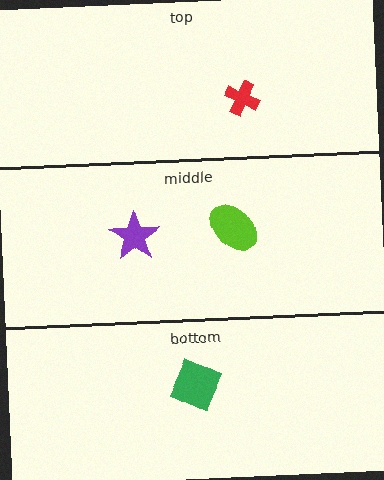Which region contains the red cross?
The top region.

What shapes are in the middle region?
The lime ellipse, the purple star.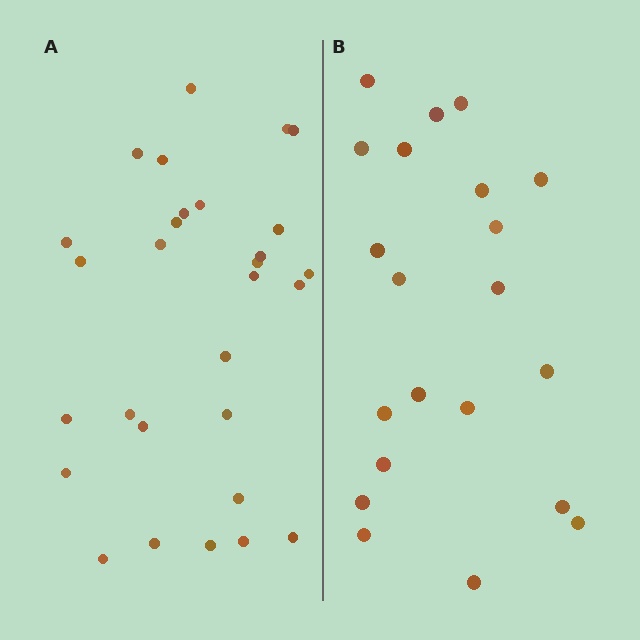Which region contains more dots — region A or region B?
Region A (the left region) has more dots.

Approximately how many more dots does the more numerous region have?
Region A has roughly 8 or so more dots than region B.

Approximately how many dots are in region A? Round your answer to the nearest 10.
About 30 dots. (The exact count is 29, which rounds to 30.)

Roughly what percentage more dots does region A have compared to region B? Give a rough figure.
About 40% more.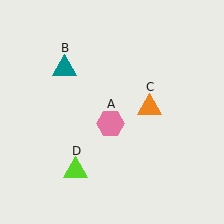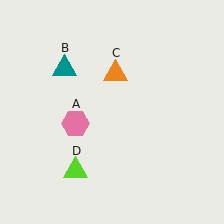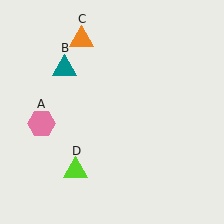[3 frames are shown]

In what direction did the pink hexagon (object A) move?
The pink hexagon (object A) moved left.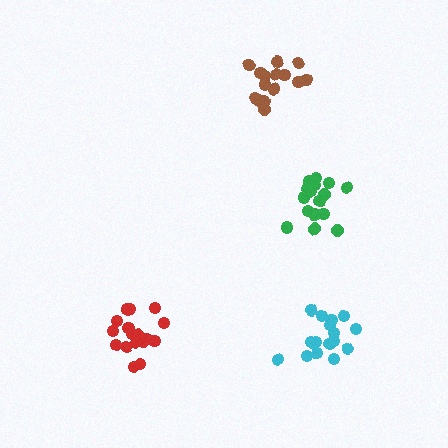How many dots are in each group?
Group 1: 17 dots, Group 2: 16 dots, Group 3: 16 dots, Group 4: 18 dots (67 total).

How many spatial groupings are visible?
There are 4 spatial groupings.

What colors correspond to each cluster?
The clusters are colored: cyan, green, brown, red.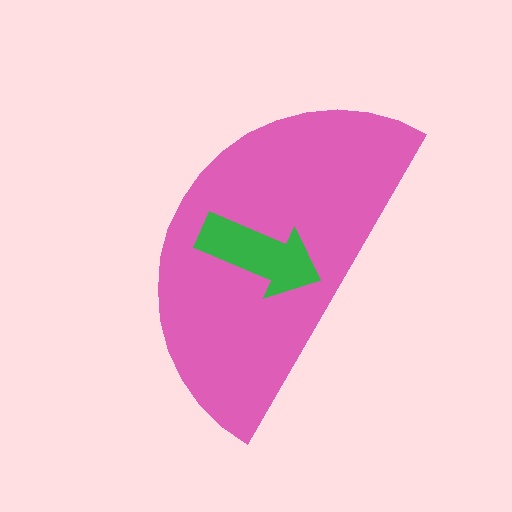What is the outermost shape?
The pink semicircle.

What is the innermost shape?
The green arrow.